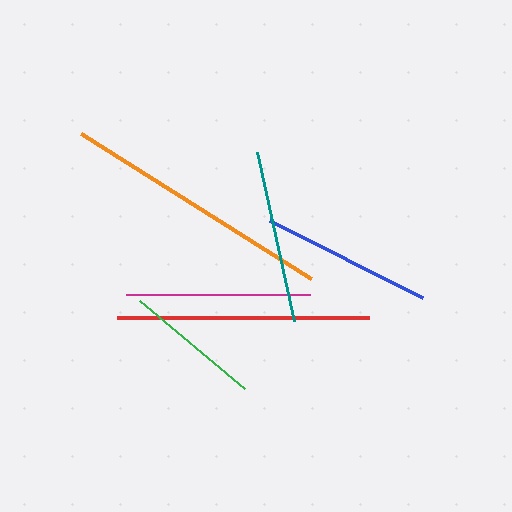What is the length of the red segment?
The red segment is approximately 251 pixels long.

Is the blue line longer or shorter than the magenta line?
The magenta line is longer than the blue line.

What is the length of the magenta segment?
The magenta segment is approximately 185 pixels long.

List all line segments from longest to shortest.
From longest to shortest: orange, red, magenta, teal, blue, green.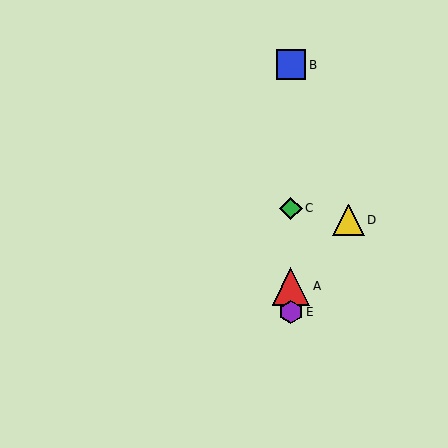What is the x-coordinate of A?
Object A is at x≈291.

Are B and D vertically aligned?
No, B is at x≈291 and D is at x≈349.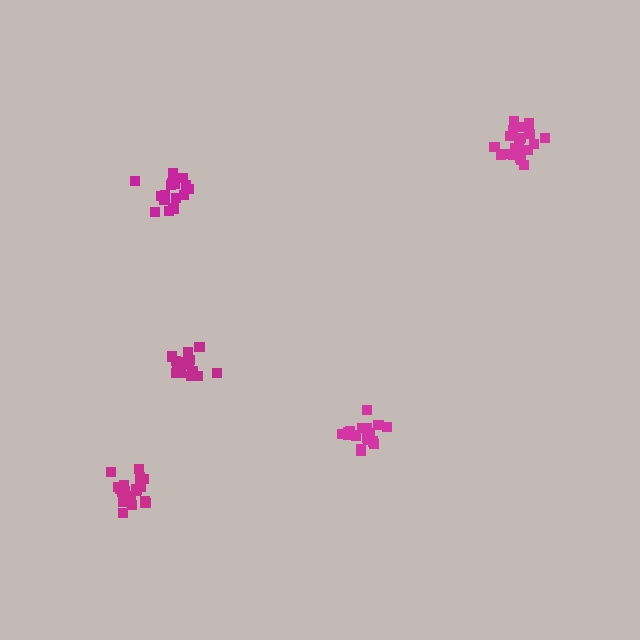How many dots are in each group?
Group 1: 21 dots, Group 2: 21 dots, Group 3: 19 dots, Group 4: 16 dots, Group 5: 15 dots (92 total).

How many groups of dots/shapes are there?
There are 5 groups.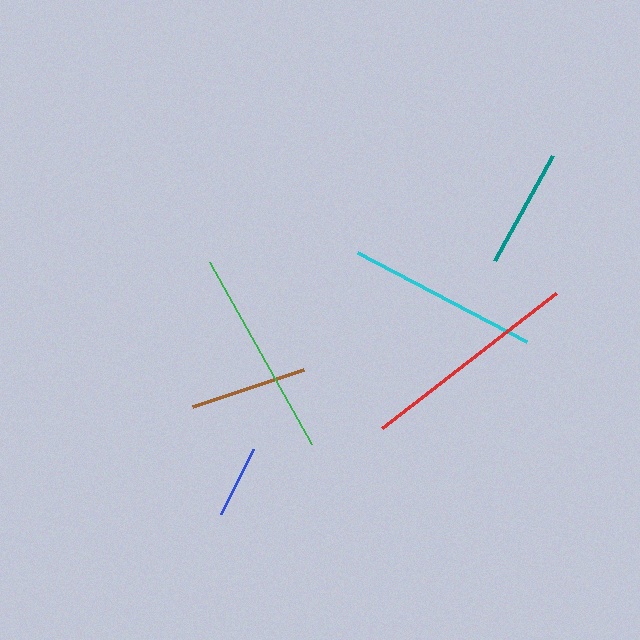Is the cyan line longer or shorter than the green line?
The green line is longer than the cyan line.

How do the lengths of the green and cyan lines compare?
The green and cyan lines are approximately the same length.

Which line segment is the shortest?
The blue line is the shortest at approximately 73 pixels.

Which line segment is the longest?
The red line is the longest at approximately 220 pixels.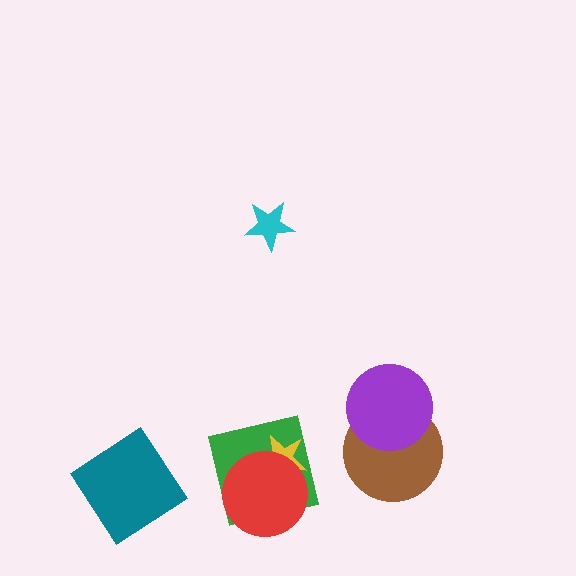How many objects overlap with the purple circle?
1 object overlaps with the purple circle.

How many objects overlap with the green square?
2 objects overlap with the green square.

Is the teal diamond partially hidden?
No, no other shape covers it.